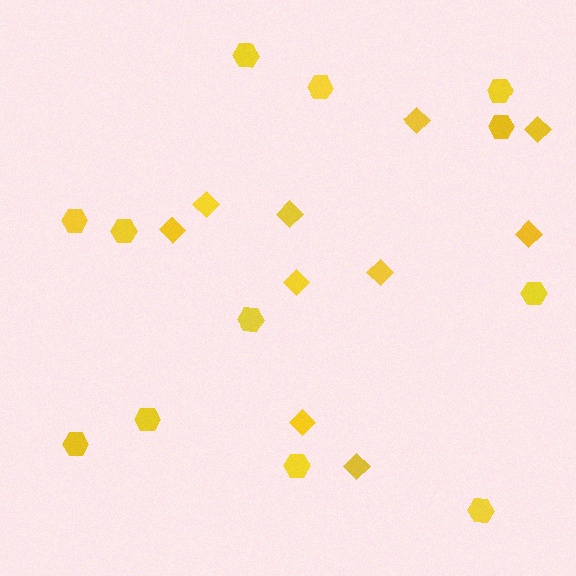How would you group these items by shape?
There are 2 groups: one group of diamonds (10) and one group of hexagons (12).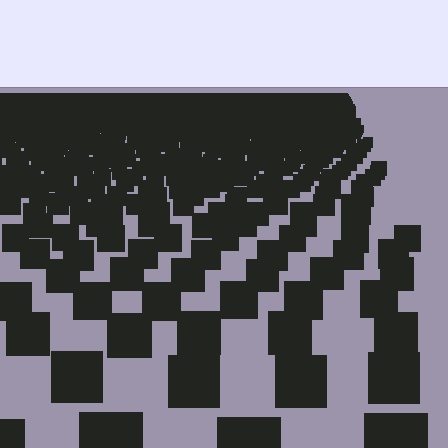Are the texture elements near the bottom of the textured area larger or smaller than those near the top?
Larger. Near the bottom, elements are closer to the viewer and appear at a bigger on-screen size.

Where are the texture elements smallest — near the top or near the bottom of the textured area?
Near the top.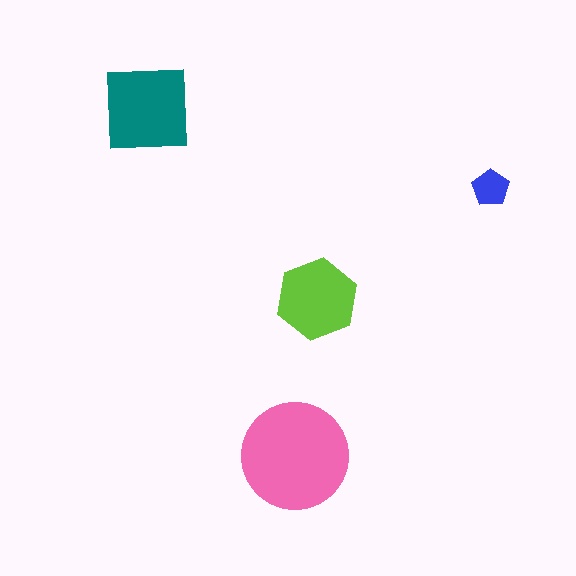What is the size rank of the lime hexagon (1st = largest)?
3rd.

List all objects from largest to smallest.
The pink circle, the teal square, the lime hexagon, the blue pentagon.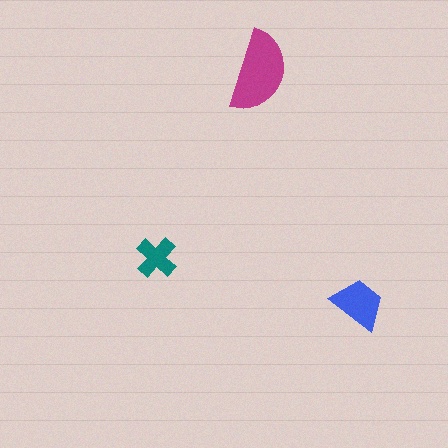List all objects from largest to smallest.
The magenta semicircle, the blue trapezoid, the teal cross.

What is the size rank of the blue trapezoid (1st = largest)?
2nd.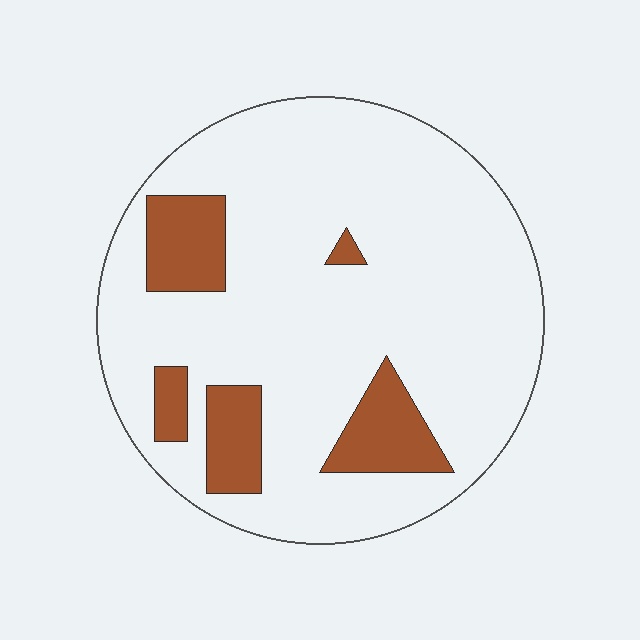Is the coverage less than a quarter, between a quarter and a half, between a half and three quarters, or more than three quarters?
Less than a quarter.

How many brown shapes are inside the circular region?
5.